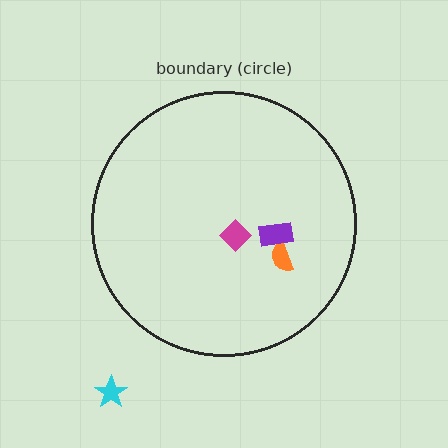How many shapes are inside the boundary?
3 inside, 1 outside.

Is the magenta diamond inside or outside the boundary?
Inside.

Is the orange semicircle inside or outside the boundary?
Inside.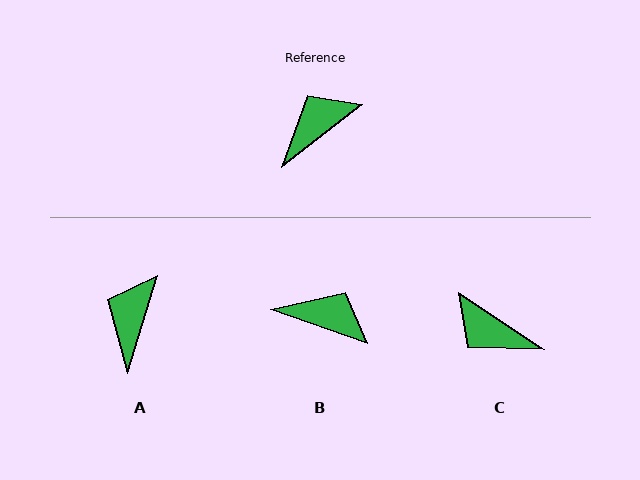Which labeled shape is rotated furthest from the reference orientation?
C, about 109 degrees away.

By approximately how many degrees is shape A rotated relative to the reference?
Approximately 35 degrees counter-clockwise.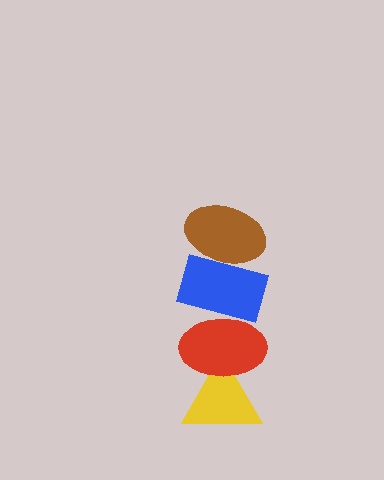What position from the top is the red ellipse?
The red ellipse is 3rd from the top.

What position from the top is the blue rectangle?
The blue rectangle is 2nd from the top.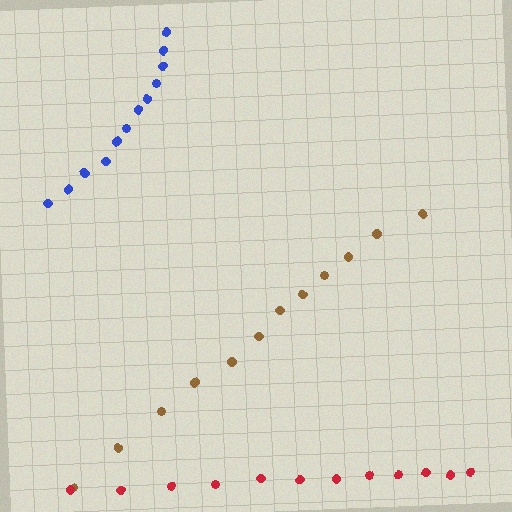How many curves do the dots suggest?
There are 3 distinct paths.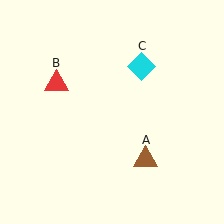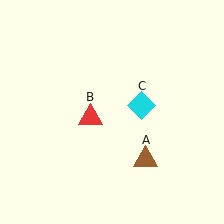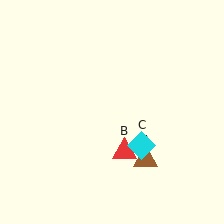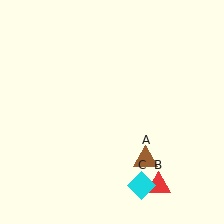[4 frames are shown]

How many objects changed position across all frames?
2 objects changed position: red triangle (object B), cyan diamond (object C).